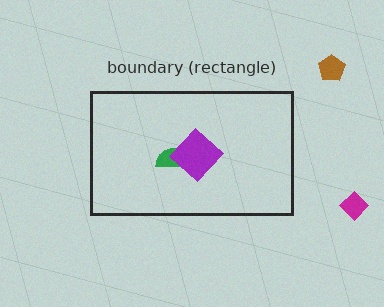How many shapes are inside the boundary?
3 inside, 2 outside.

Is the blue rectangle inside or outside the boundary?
Inside.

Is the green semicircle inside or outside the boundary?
Inside.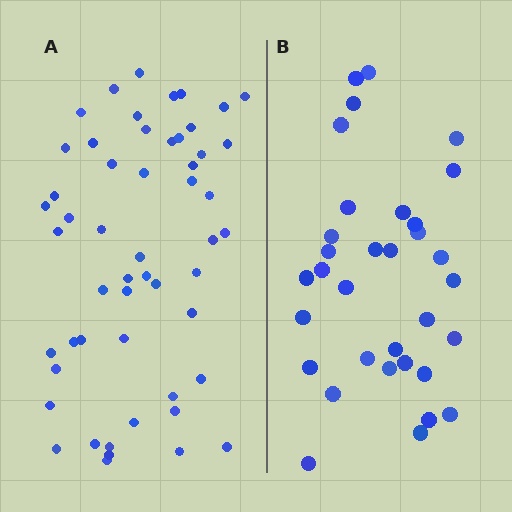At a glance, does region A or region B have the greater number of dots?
Region A (the left region) has more dots.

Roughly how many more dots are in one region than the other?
Region A has approximately 20 more dots than region B.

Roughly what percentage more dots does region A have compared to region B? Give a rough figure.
About 60% more.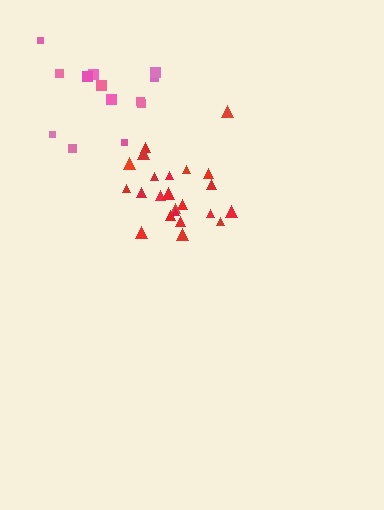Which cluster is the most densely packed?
Red.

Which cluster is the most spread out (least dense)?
Pink.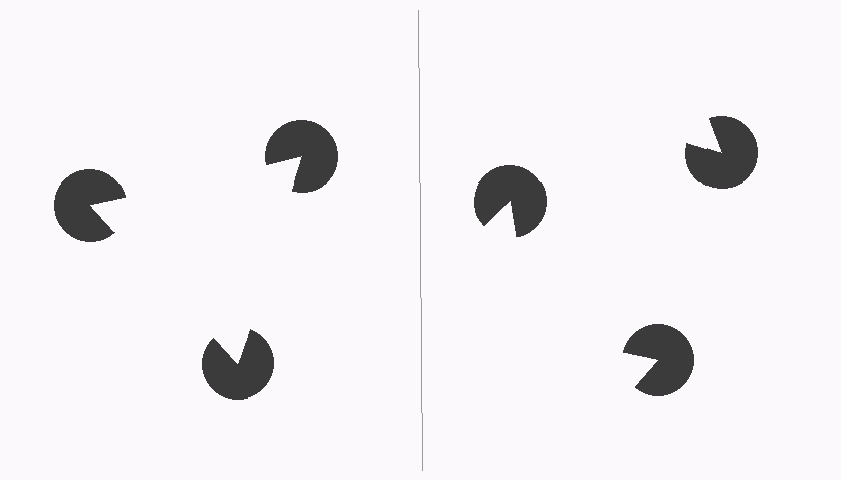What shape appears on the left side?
An illusory triangle.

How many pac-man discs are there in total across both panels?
6 — 3 on each side.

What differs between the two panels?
The pac-man discs are positioned identically on both sides; only the wedge orientations differ. On the left they align to a triangle; on the right they are misaligned.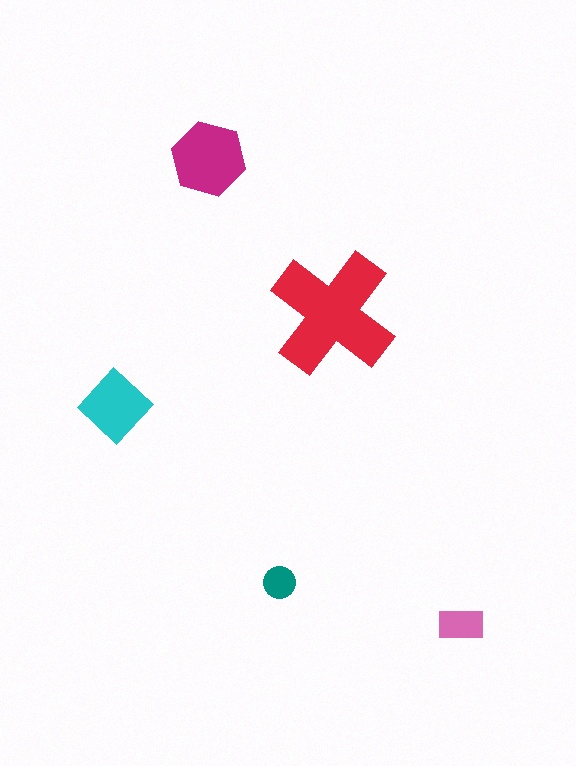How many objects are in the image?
There are 5 objects in the image.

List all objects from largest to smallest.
The red cross, the magenta hexagon, the cyan diamond, the pink rectangle, the teal circle.